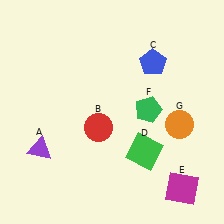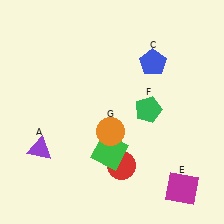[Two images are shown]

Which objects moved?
The objects that moved are: the red circle (B), the green square (D), the orange circle (G).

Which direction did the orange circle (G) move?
The orange circle (G) moved left.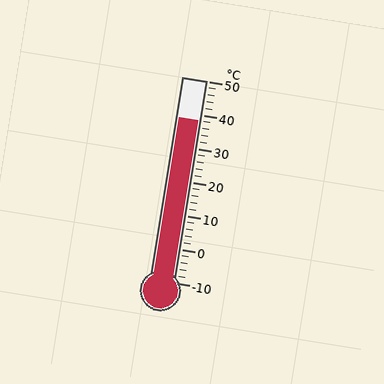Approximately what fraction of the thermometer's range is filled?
The thermometer is filled to approximately 80% of its range.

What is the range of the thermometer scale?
The thermometer scale ranges from -10°C to 50°C.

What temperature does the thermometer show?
The thermometer shows approximately 38°C.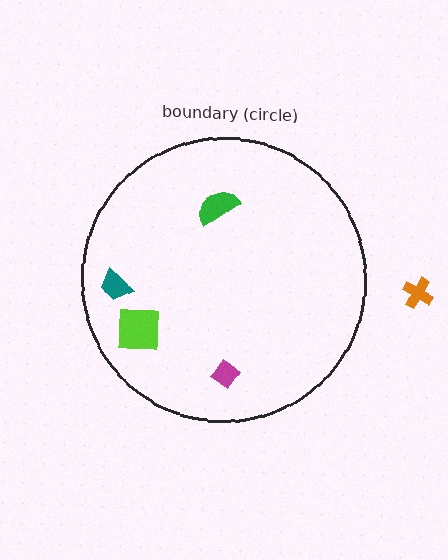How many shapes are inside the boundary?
4 inside, 1 outside.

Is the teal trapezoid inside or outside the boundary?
Inside.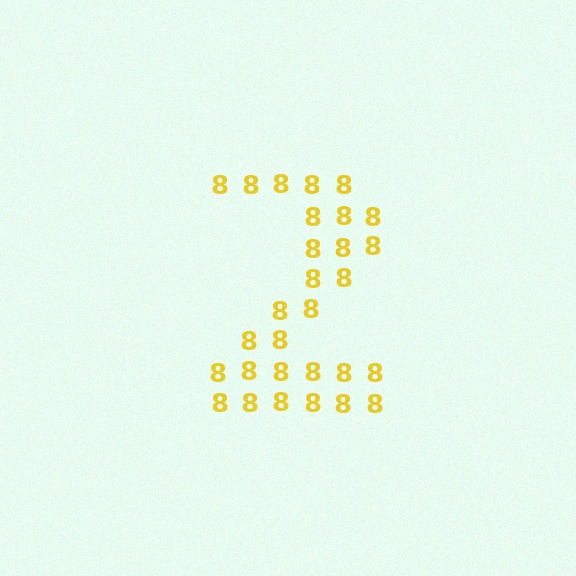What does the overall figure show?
The overall figure shows the digit 2.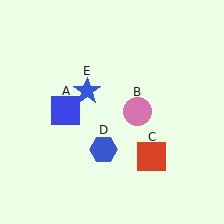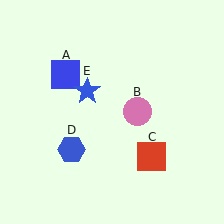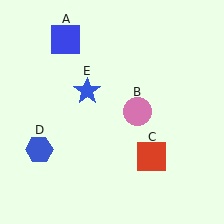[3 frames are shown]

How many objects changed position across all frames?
2 objects changed position: blue square (object A), blue hexagon (object D).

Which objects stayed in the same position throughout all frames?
Pink circle (object B) and red square (object C) and blue star (object E) remained stationary.